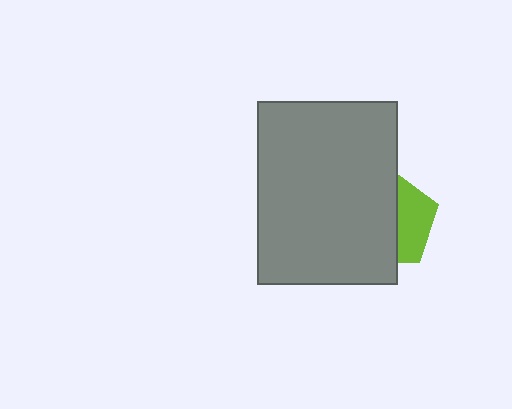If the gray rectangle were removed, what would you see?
You would see the complete lime pentagon.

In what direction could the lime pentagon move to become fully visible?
The lime pentagon could move right. That would shift it out from behind the gray rectangle entirely.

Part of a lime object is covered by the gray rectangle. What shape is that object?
It is a pentagon.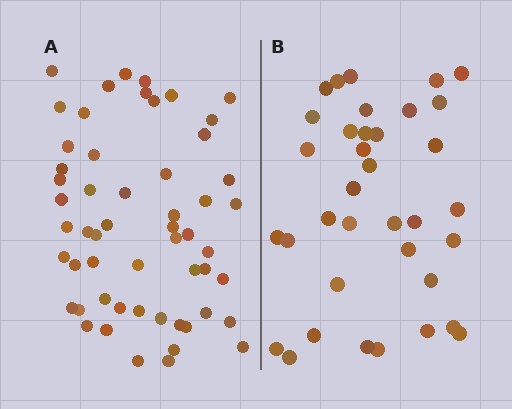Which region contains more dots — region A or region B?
Region A (the left region) has more dots.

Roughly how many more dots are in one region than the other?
Region A has approximately 20 more dots than region B.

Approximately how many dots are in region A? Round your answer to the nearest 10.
About 60 dots. (The exact count is 55, which rounds to 60.)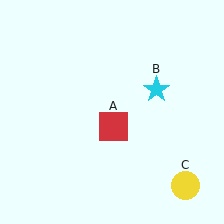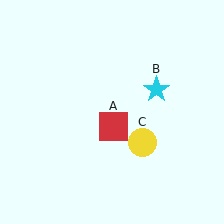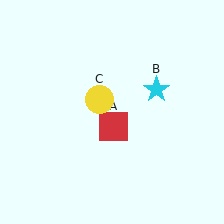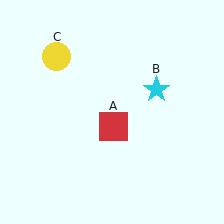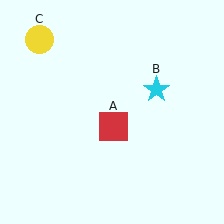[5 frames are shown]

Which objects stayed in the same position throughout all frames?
Red square (object A) and cyan star (object B) remained stationary.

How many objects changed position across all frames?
1 object changed position: yellow circle (object C).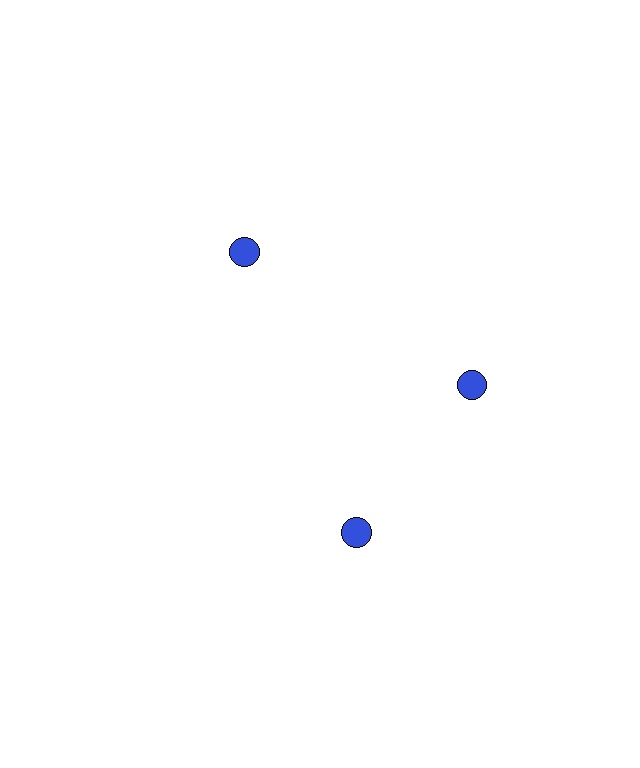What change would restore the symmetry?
The symmetry would be restored by rotating it back into even spacing with its neighbors so that all 3 circles sit at equal angles and equal distance from the center.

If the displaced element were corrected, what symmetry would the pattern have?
It would have 3-fold rotational symmetry — the pattern would map onto itself every 120 degrees.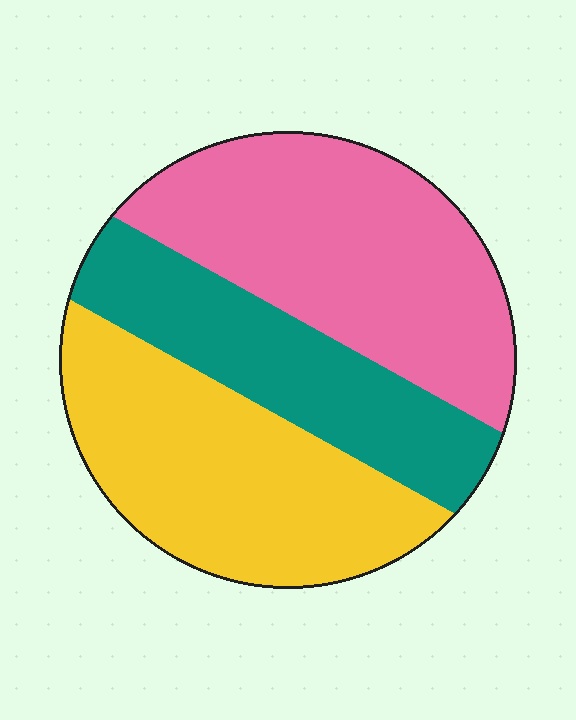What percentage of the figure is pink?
Pink covers 39% of the figure.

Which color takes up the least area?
Teal, at roughly 25%.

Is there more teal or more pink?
Pink.